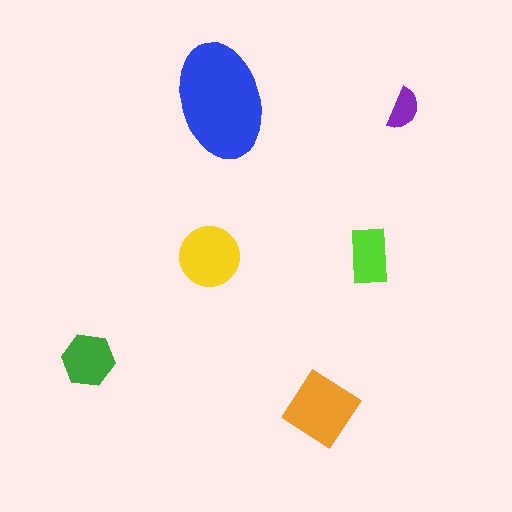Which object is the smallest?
The purple semicircle.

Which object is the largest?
The blue ellipse.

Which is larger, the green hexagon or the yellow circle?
The yellow circle.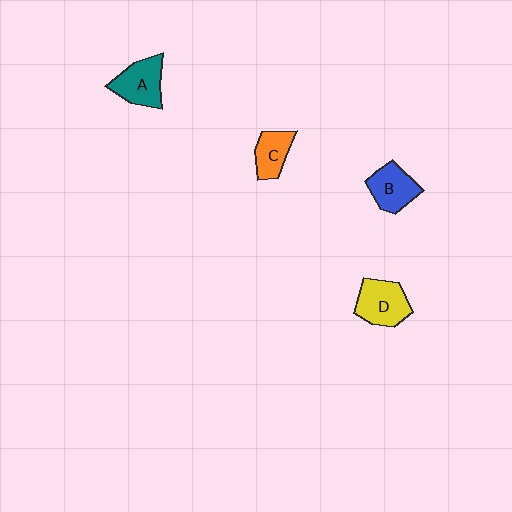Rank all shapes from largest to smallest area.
From largest to smallest: D (yellow), A (teal), B (blue), C (orange).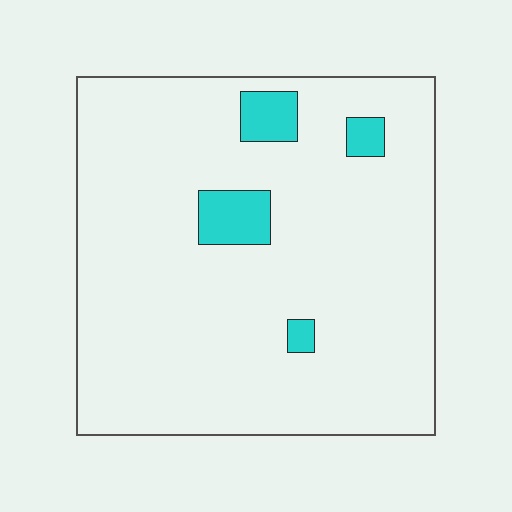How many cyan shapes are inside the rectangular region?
4.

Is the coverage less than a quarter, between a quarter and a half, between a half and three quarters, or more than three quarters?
Less than a quarter.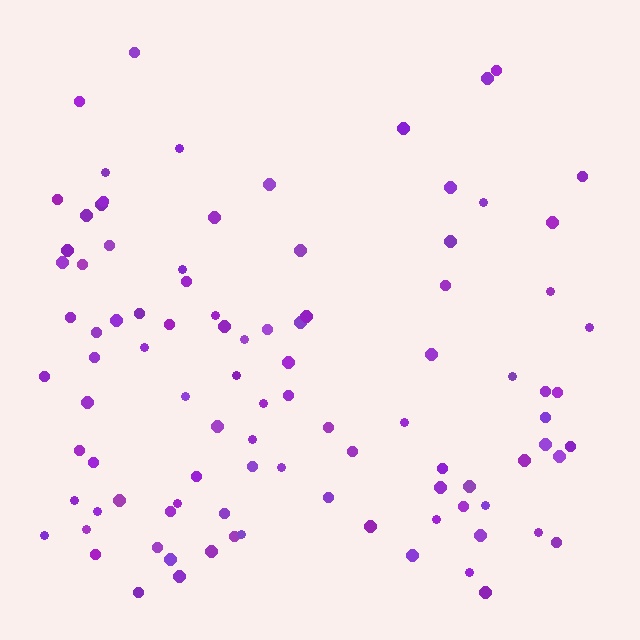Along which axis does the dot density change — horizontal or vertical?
Vertical.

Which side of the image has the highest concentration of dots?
The bottom.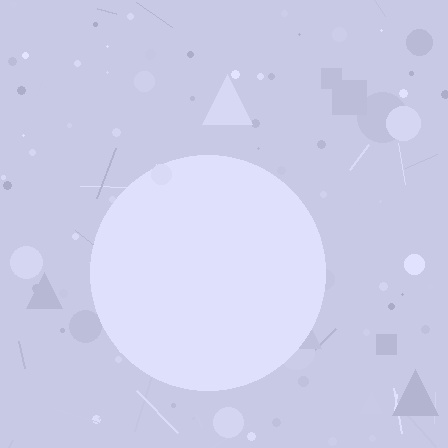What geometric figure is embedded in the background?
A circle is embedded in the background.